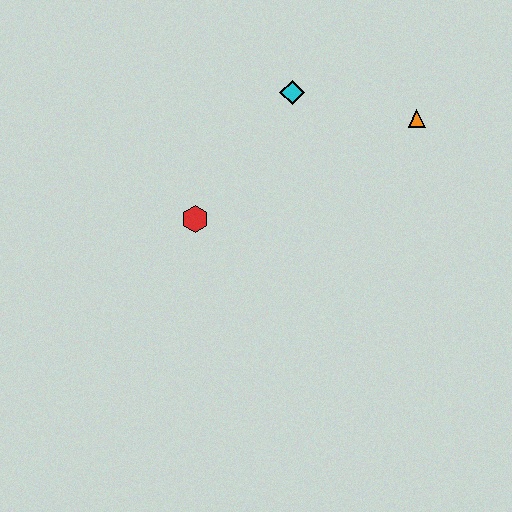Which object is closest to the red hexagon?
The cyan diamond is closest to the red hexagon.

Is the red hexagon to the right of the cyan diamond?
No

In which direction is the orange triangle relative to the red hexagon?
The orange triangle is to the right of the red hexagon.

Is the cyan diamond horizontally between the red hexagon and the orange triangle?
Yes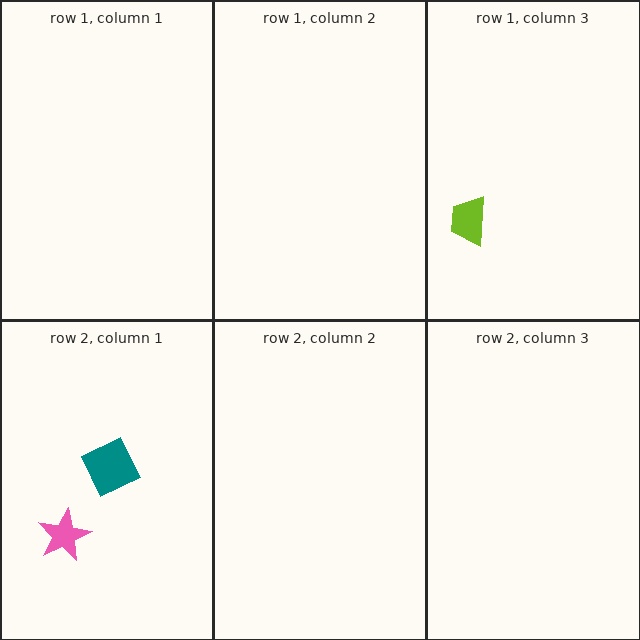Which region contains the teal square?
The row 2, column 1 region.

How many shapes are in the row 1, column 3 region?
1.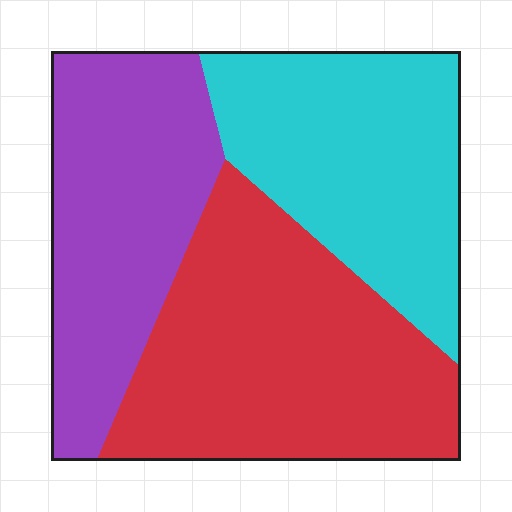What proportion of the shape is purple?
Purple takes up about one third (1/3) of the shape.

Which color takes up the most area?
Red, at roughly 40%.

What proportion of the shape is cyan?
Cyan covers roughly 30% of the shape.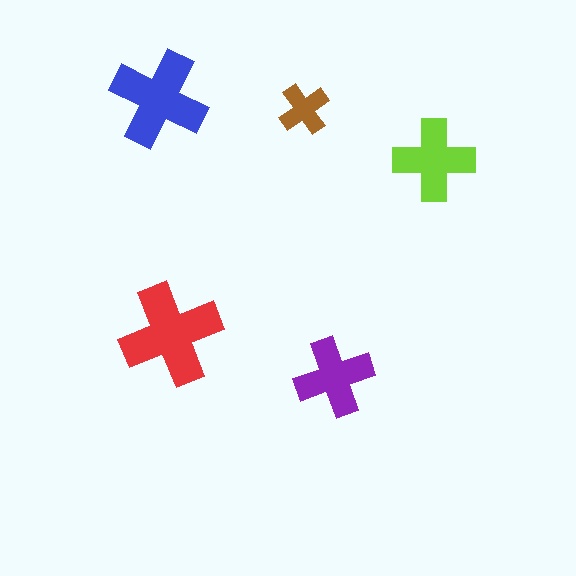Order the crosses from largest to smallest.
the red one, the blue one, the lime one, the purple one, the brown one.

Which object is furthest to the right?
The lime cross is rightmost.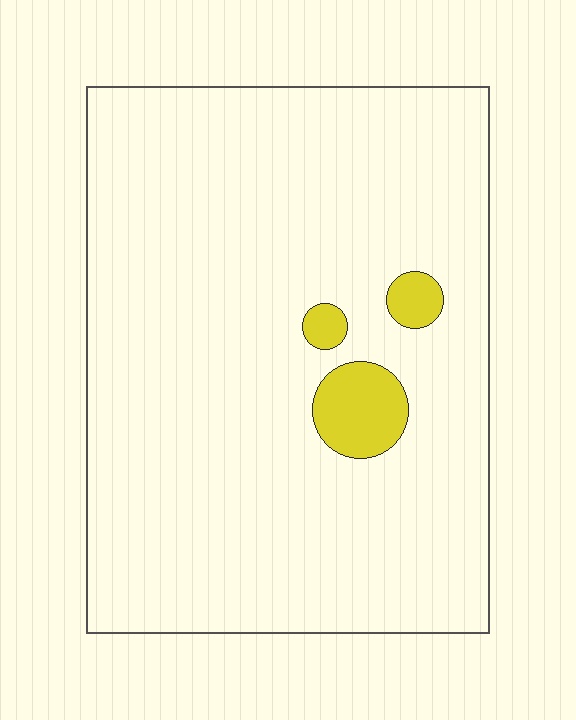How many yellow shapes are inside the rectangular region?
3.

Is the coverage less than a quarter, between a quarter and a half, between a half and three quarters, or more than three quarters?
Less than a quarter.